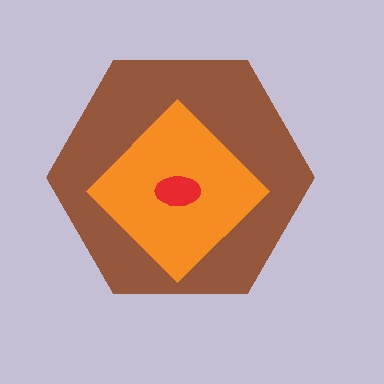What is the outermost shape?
The brown hexagon.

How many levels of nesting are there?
3.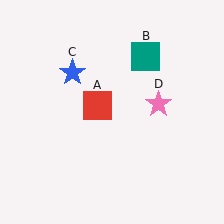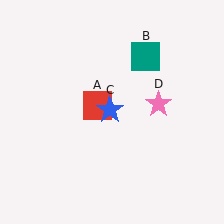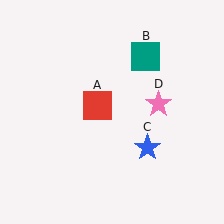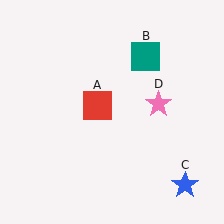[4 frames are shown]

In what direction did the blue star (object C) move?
The blue star (object C) moved down and to the right.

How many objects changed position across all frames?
1 object changed position: blue star (object C).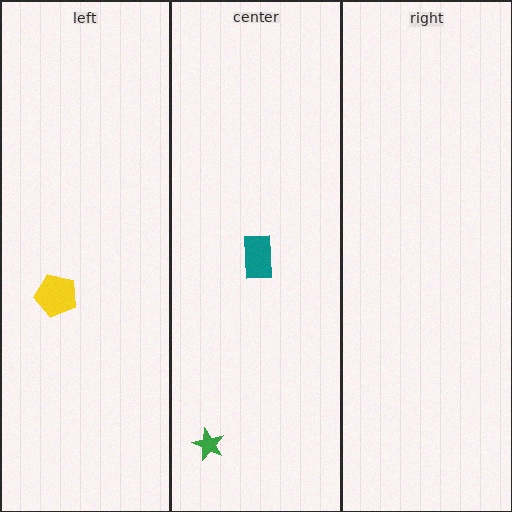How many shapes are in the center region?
2.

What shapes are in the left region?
The yellow pentagon.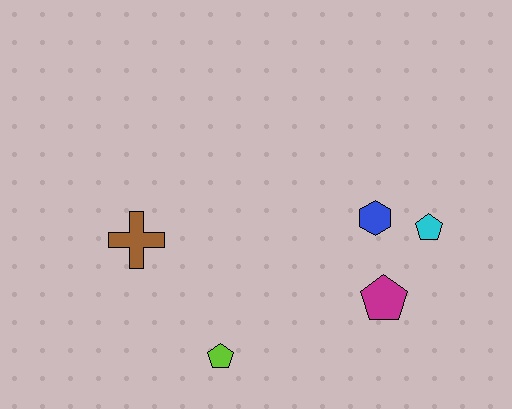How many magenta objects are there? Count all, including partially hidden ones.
There is 1 magenta object.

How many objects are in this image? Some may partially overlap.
There are 5 objects.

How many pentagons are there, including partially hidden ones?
There are 3 pentagons.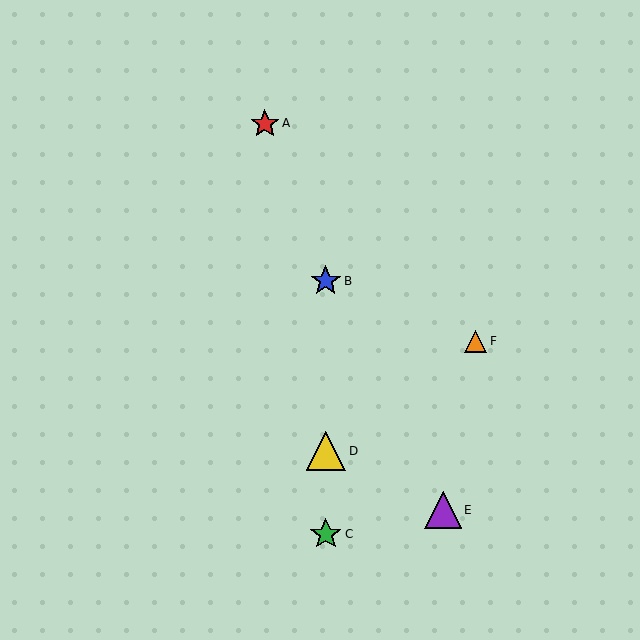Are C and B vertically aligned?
Yes, both are at x≈326.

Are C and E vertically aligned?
No, C is at x≈326 and E is at x≈443.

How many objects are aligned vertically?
3 objects (B, C, D) are aligned vertically.